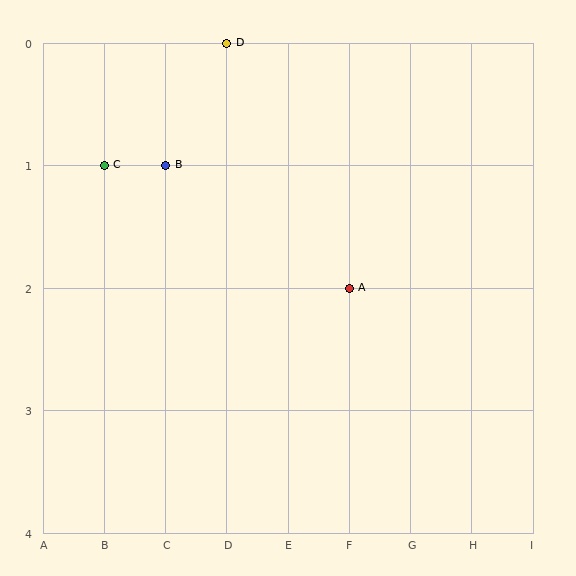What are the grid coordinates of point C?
Point C is at grid coordinates (B, 1).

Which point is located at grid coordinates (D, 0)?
Point D is at (D, 0).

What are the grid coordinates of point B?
Point B is at grid coordinates (C, 1).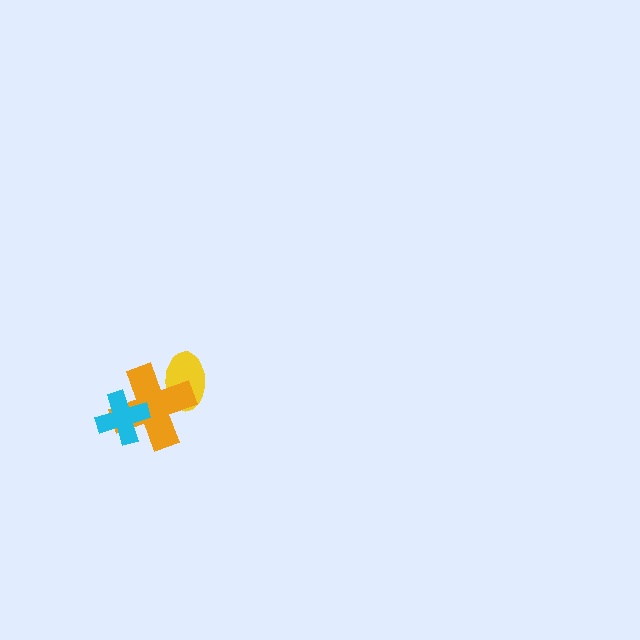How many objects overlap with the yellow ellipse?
1 object overlaps with the yellow ellipse.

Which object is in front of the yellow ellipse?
The orange cross is in front of the yellow ellipse.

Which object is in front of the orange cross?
The cyan cross is in front of the orange cross.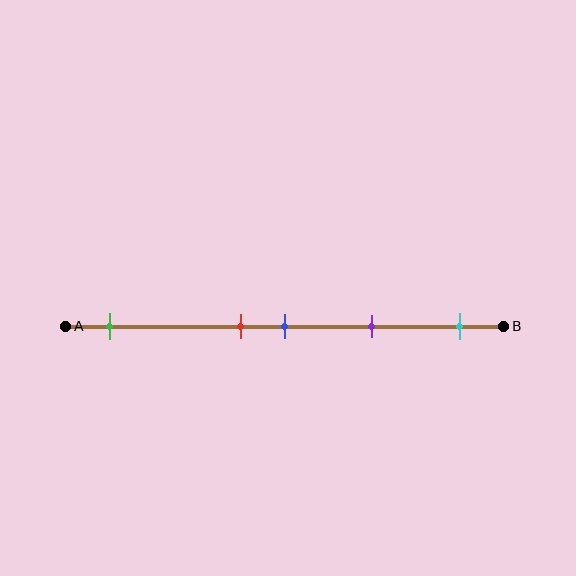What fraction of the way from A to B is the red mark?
The red mark is approximately 40% (0.4) of the way from A to B.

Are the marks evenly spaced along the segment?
No, the marks are not evenly spaced.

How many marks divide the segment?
There are 5 marks dividing the segment.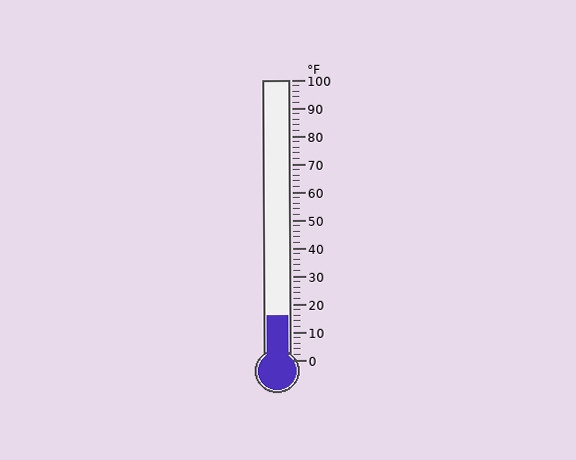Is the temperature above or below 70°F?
The temperature is below 70°F.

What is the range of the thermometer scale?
The thermometer scale ranges from 0°F to 100°F.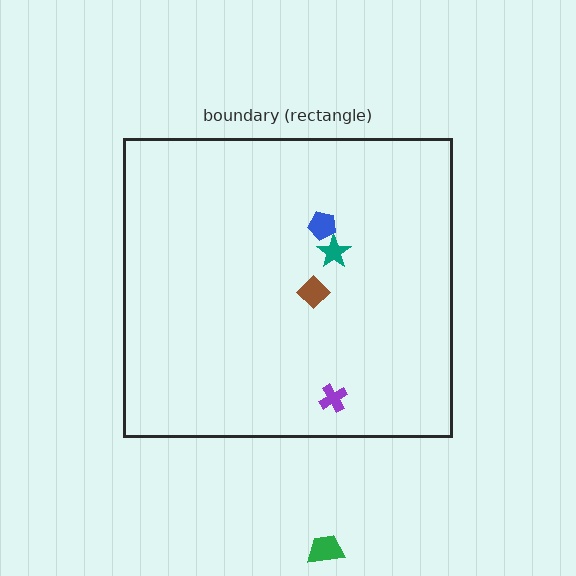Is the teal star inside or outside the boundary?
Inside.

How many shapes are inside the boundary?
4 inside, 1 outside.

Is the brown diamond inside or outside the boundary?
Inside.